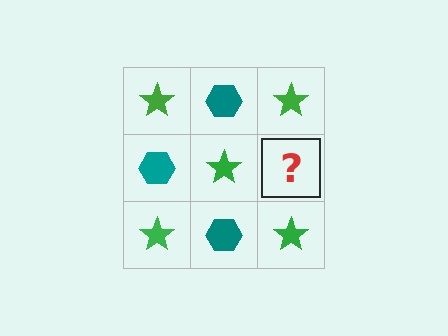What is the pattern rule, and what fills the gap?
The rule is that it alternates green star and teal hexagon in a checkerboard pattern. The gap should be filled with a teal hexagon.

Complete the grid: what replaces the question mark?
The question mark should be replaced with a teal hexagon.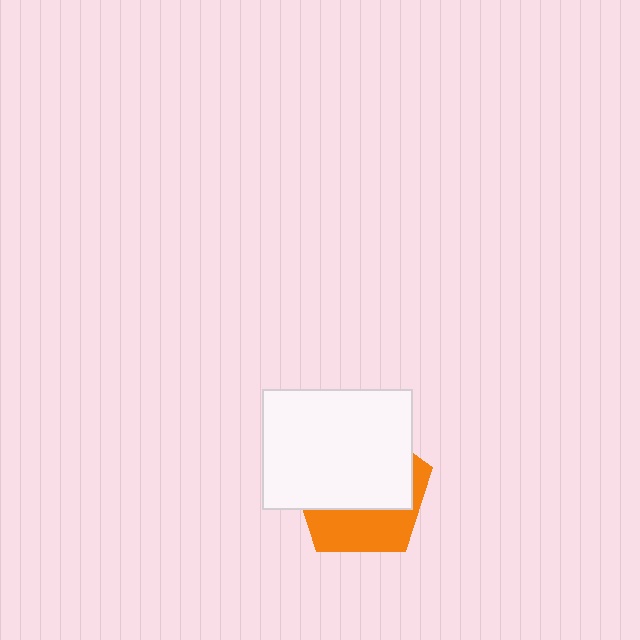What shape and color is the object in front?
The object in front is a white rectangle.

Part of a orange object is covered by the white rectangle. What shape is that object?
It is a pentagon.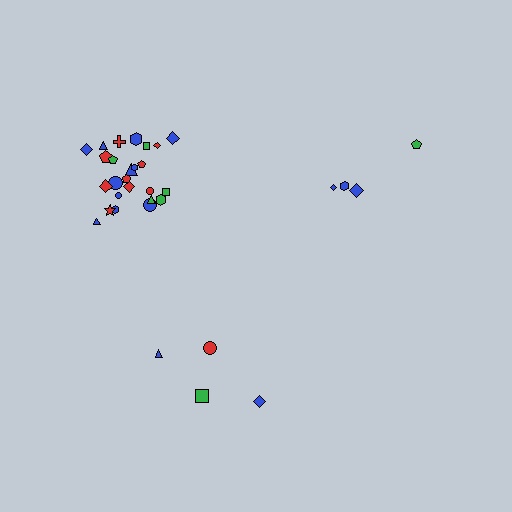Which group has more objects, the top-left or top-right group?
The top-left group.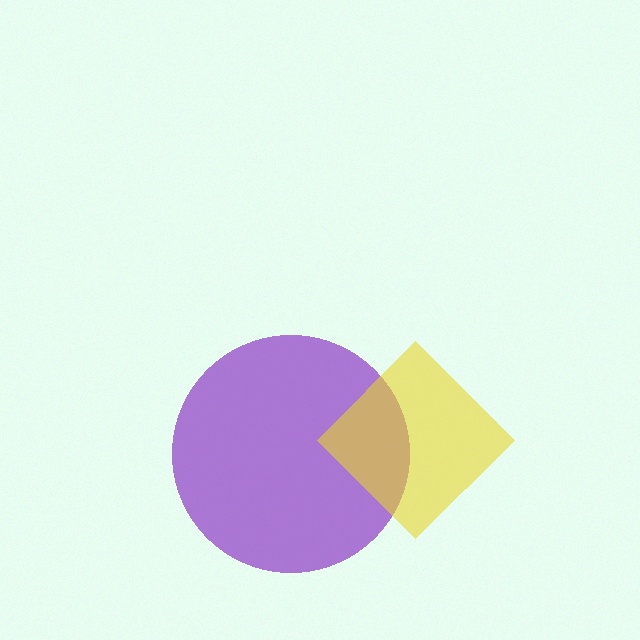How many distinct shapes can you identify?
There are 2 distinct shapes: a purple circle, a yellow diamond.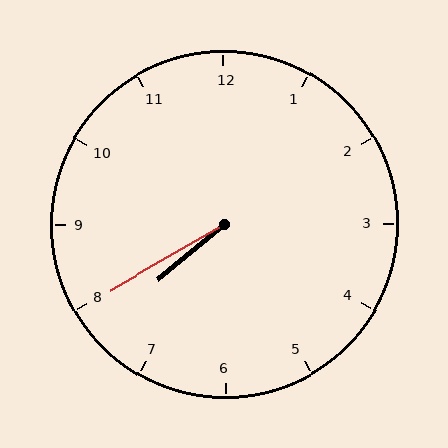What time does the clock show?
7:40.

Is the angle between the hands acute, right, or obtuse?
It is acute.